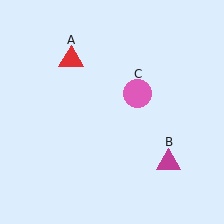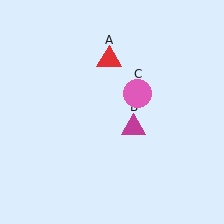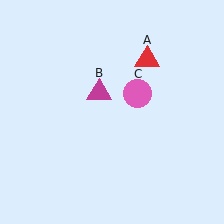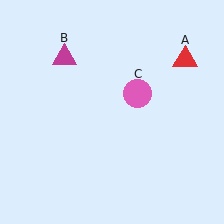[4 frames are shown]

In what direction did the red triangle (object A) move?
The red triangle (object A) moved right.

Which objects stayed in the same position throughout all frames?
Pink circle (object C) remained stationary.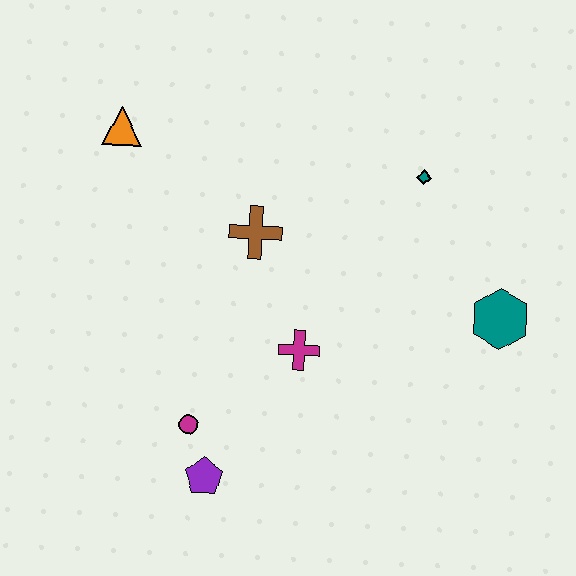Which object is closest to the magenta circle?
The purple pentagon is closest to the magenta circle.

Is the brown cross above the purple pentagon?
Yes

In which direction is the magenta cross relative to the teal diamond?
The magenta cross is below the teal diamond.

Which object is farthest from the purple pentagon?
The teal diamond is farthest from the purple pentagon.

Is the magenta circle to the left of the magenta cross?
Yes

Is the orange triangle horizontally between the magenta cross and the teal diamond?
No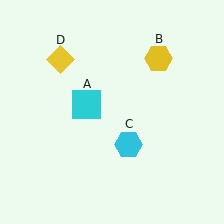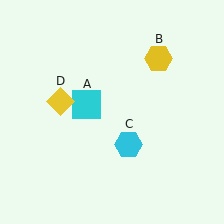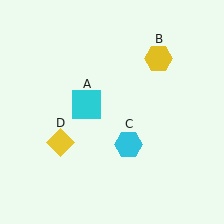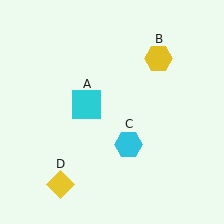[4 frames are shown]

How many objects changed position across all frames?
1 object changed position: yellow diamond (object D).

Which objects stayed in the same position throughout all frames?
Cyan square (object A) and yellow hexagon (object B) and cyan hexagon (object C) remained stationary.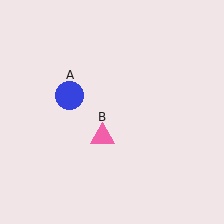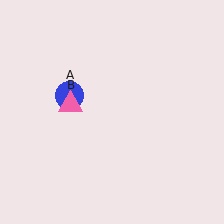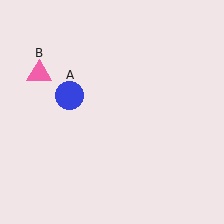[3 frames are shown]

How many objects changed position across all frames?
1 object changed position: pink triangle (object B).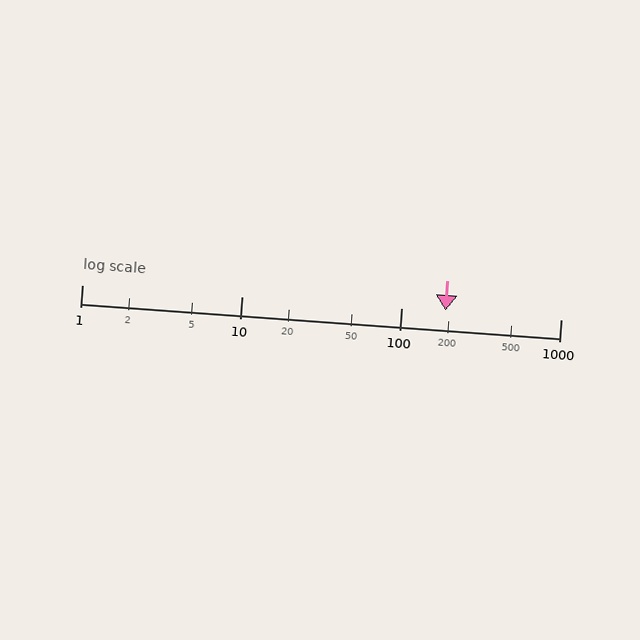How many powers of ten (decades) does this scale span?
The scale spans 3 decades, from 1 to 1000.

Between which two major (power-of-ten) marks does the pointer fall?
The pointer is between 100 and 1000.